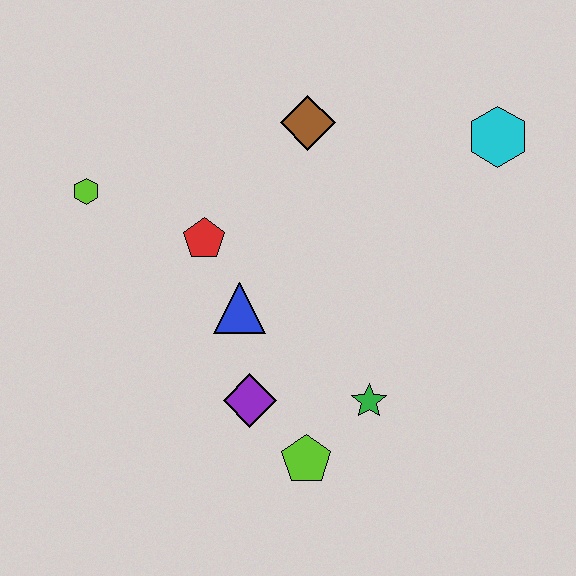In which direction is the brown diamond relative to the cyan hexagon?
The brown diamond is to the left of the cyan hexagon.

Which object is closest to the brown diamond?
The red pentagon is closest to the brown diamond.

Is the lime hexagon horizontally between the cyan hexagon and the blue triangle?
No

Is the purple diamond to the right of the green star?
No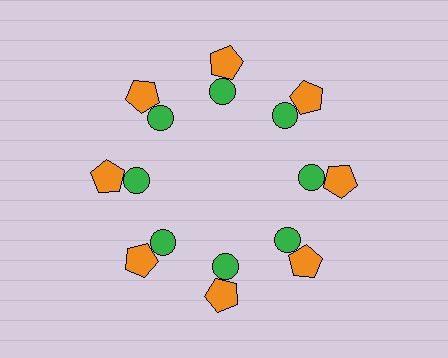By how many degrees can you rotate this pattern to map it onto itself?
The pattern maps onto itself every 45 degrees of rotation.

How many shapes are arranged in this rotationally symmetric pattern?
There are 16 shapes, arranged in 8 groups of 2.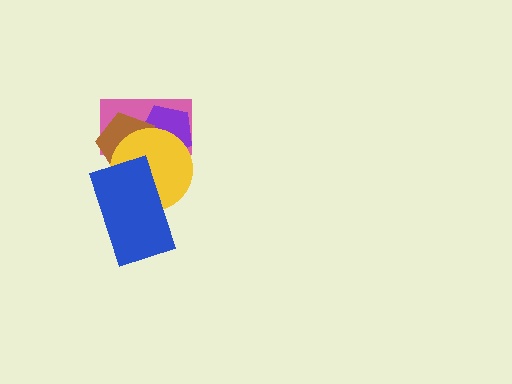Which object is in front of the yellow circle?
The blue rectangle is in front of the yellow circle.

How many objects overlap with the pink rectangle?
3 objects overlap with the pink rectangle.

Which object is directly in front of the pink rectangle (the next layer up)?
The purple pentagon is directly in front of the pink rectangle.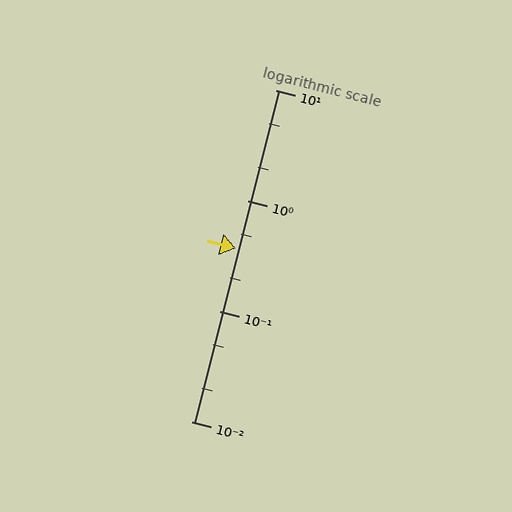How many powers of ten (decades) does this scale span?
The scale spans 3 decades, from 0.01 to 10.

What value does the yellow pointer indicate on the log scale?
The pointer indicates approximately 0.37.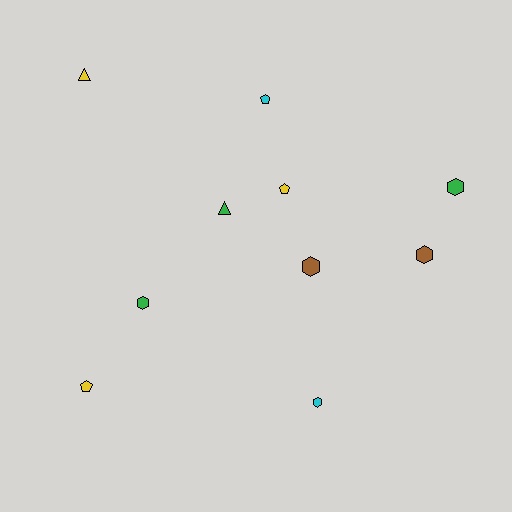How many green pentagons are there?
There are no green pentagons.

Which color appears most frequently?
Green, with 3 objects.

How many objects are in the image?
There are 10 objects.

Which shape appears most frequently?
Hexagon, with 5 objects.